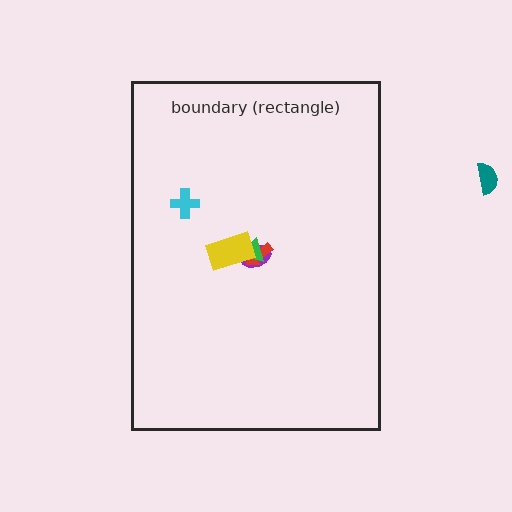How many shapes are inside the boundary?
5 inside, 1 outside.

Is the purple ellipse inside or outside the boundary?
Inside.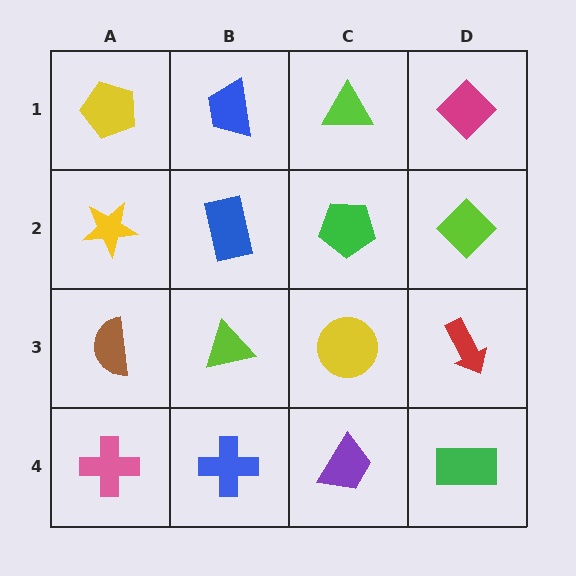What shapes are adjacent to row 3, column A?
A yellow star (row 2, column A), a pink cross (row 4, column A), a lime triangle (row 3, column B).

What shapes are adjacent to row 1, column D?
A lime diamond (row 2, column D), a lime triangle (row 1, column C).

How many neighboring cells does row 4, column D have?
2.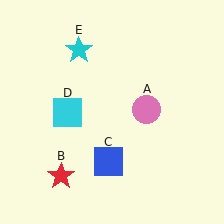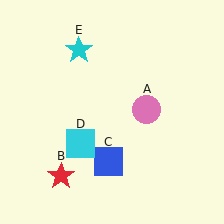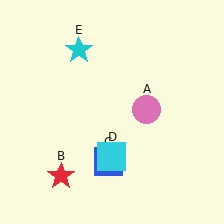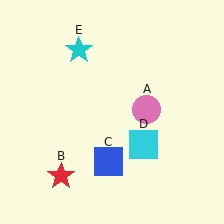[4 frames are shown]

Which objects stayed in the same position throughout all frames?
Pink circle (object A) and red star (object B) and blue square (object C) and cyan star (object E) remained stationary.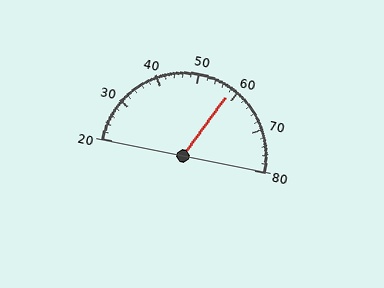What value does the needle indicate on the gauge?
The needle indicates approximately 58.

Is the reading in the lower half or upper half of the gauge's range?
The reading is in the upper half of the range (20 to 80).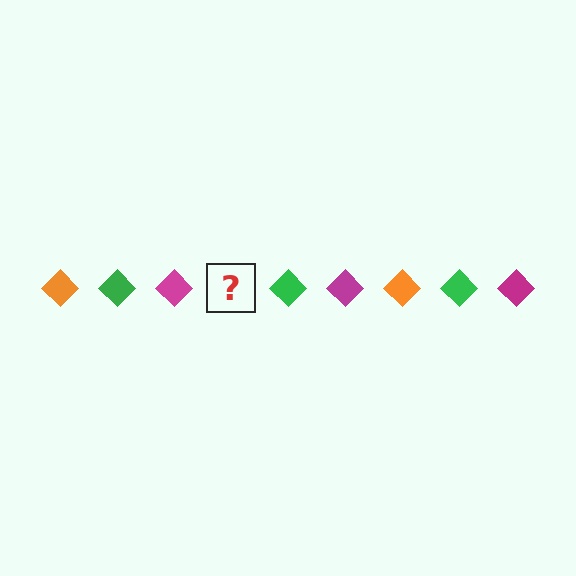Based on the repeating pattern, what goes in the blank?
The blank should be an orange diamond.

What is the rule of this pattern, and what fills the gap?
The rule is that the pattern cycles through orange, green, magenta diamonds. The gap should be filled with an orange diamond.